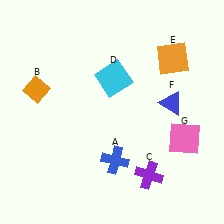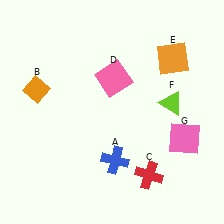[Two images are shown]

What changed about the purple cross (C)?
In Image 1, C is purple. In Image 2, it changed to red.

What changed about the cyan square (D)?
In Image 1, D is cyan. In Image 2, it changed to pink.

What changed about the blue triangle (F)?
In Image 1, F is blue. In Image 2, it changed to lime.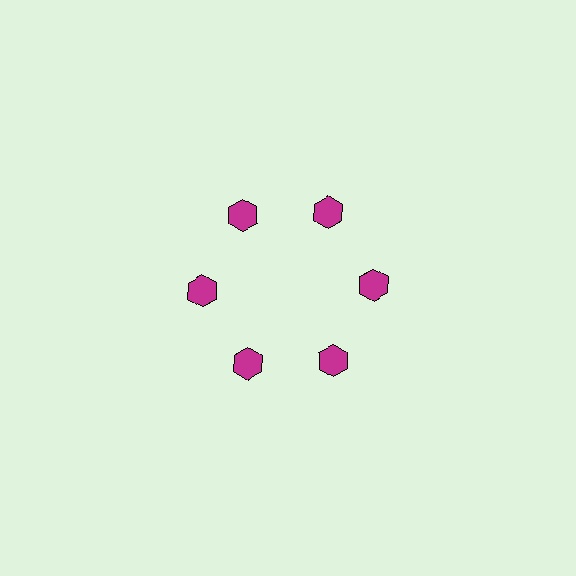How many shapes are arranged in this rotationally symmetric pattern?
There are 6 shapes, arranged in 6 groups of 1.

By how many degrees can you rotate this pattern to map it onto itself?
The pattern maps onto itself every 60 degrees of rotation.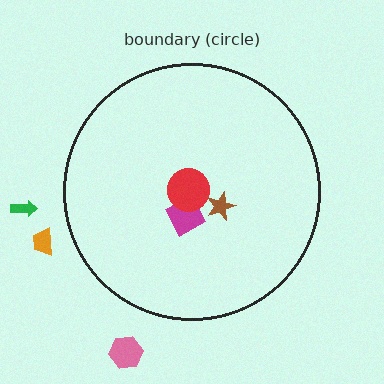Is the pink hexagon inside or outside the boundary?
Outside.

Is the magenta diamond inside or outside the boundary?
Inside.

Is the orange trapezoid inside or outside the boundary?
Outside.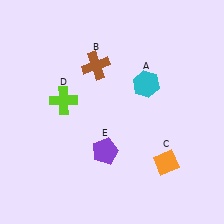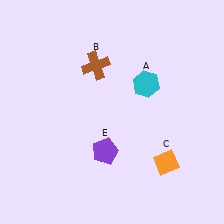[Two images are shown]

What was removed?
The lime cross (D) was removed in Image 2.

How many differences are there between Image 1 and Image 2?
There is 1 difference between the two images.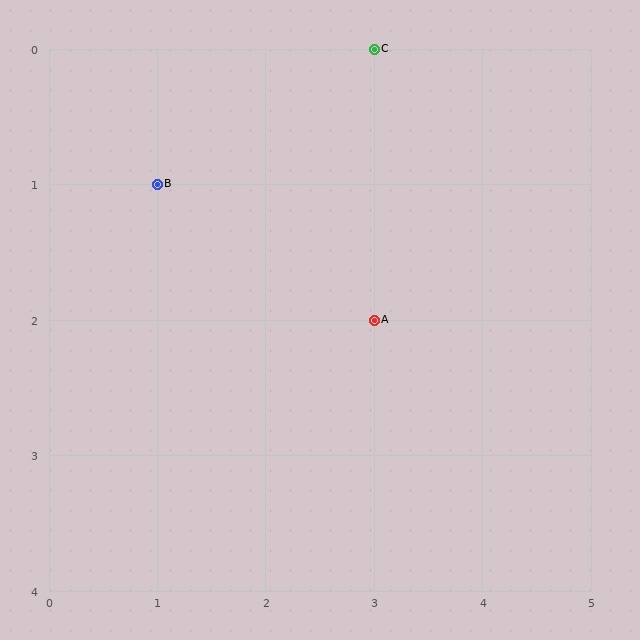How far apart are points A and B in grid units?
Points A and B are 2 columns and 1 row apart (about 2.2 grid units diagonally).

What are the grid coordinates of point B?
Point B is at grid coordinates (1, 1).